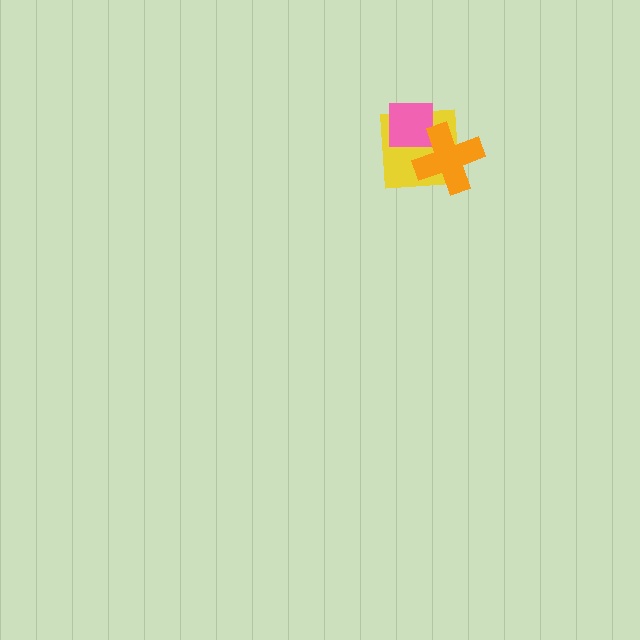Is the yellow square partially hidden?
Yes, it is partially covered by another shape.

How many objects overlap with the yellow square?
2 objects overlap with the yellow square.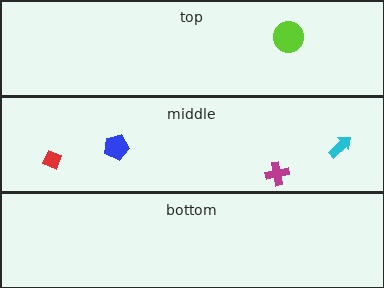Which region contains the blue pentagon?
The middle region.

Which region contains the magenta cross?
The middle region.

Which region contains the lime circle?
The top region.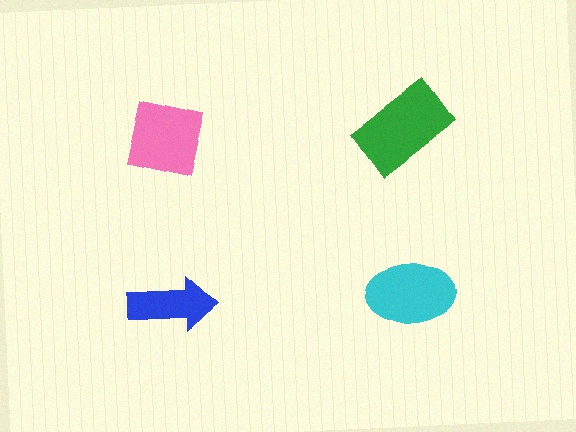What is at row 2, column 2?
A cyan ellipse.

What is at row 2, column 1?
A blue arrow.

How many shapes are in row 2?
2 shapes.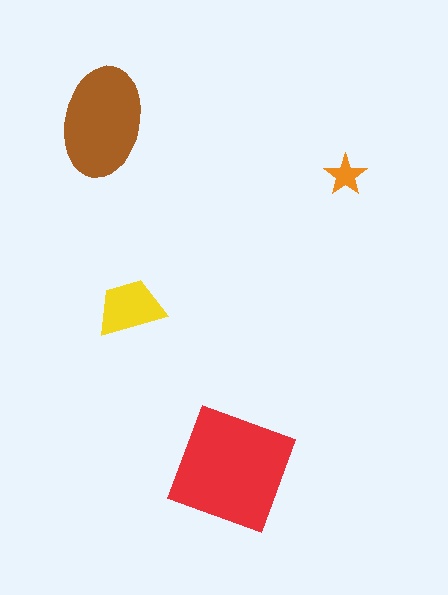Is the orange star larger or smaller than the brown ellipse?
Smaller.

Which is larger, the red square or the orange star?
The red square.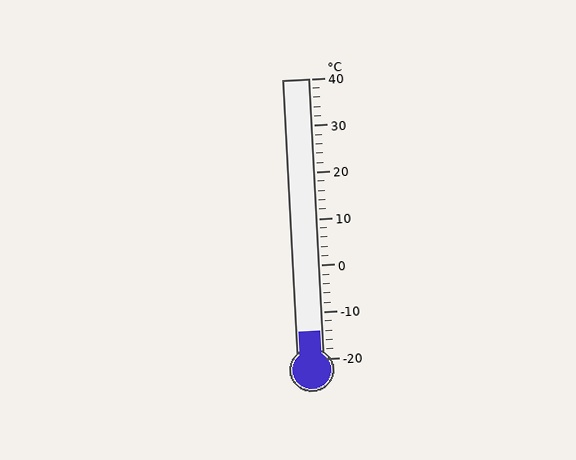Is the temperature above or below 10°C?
The temperature is below 10°C.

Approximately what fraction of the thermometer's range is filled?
The thermometer is filled to approximately 10% of its range.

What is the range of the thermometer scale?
The thermometer scale ranges from -20°C to 40°C.